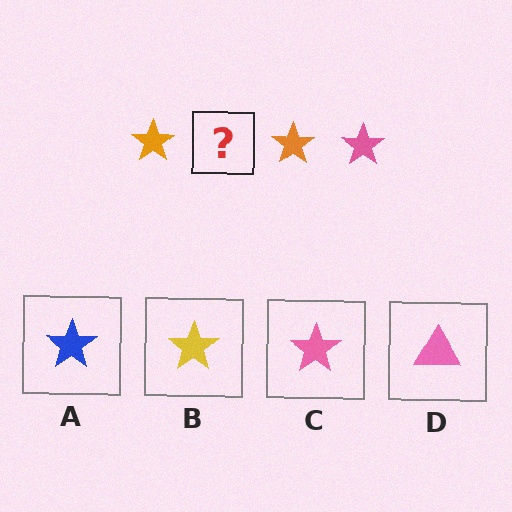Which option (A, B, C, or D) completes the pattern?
C.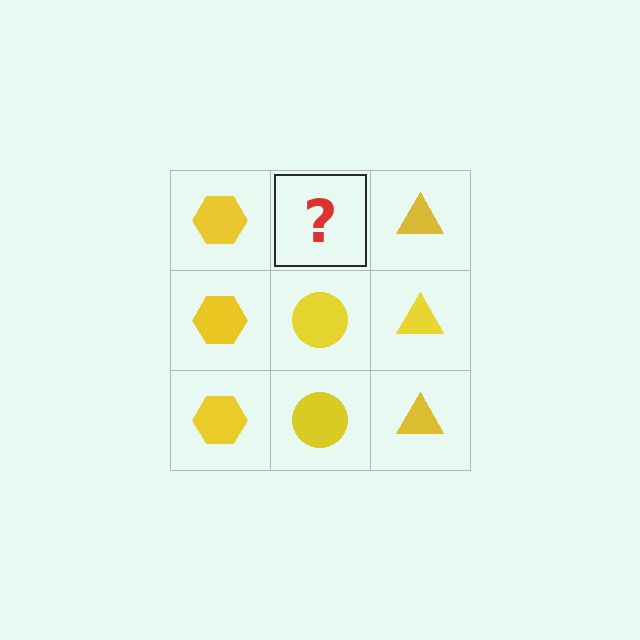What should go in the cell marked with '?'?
The missing cell should contain a yellow circle.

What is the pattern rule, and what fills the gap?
The rule is that each column has a consistent shape. The gap should be filled with a yellow circle.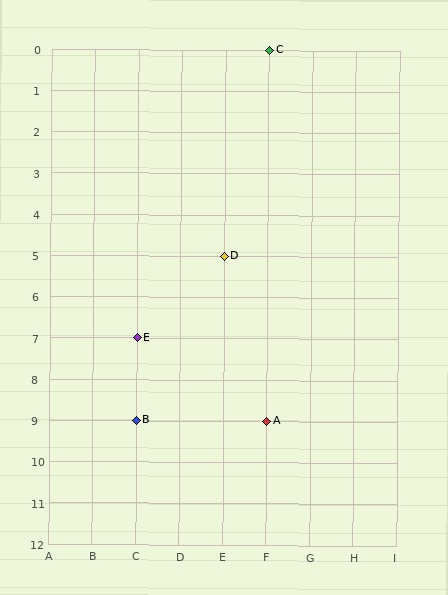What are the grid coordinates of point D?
Point D is at grid coordinates (E, 5).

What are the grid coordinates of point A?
Point A is at grid coordinates (F, 9).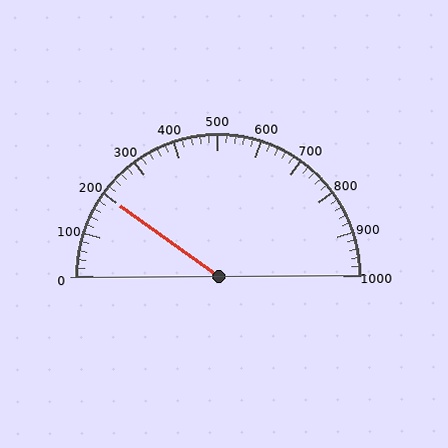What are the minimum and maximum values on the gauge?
The gauge ranges from 0 to 1000.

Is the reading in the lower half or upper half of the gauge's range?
The reading is in the lower half of the range (0 to 1000).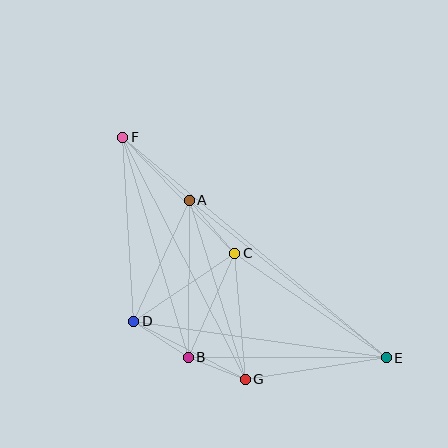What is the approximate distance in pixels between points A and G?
The distance between A and G is approximately 188 pixels.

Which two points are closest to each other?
Points B and G are closest to each other.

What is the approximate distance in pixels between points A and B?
The distance between A and B is approximately 157 pixels.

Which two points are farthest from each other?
Points E and F are farthest from each other.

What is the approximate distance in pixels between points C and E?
The distance between C and E is approximately 184 pixels.